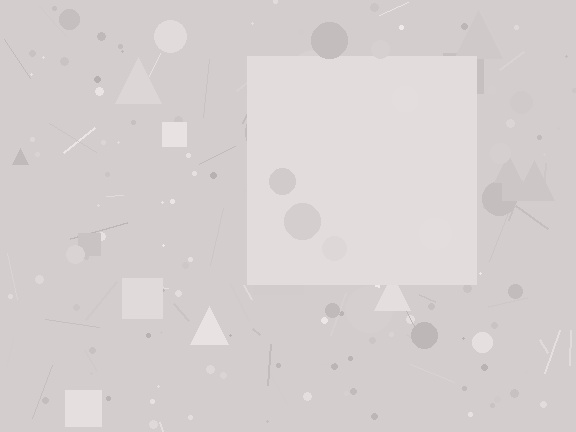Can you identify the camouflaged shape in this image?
The camouflaged shape is a square.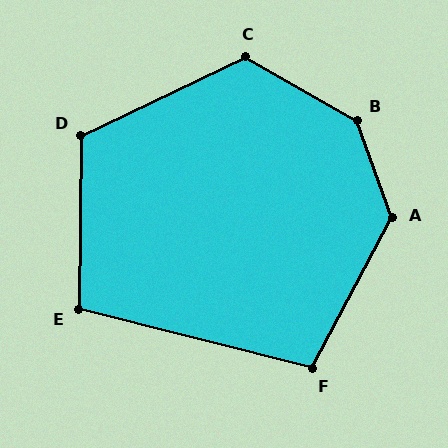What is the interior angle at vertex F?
Approximately 104 degrees (obtuse).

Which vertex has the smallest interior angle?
E, at approximately 104 degrees.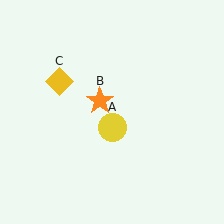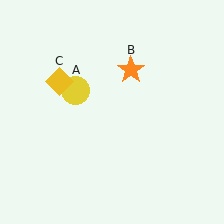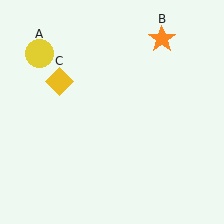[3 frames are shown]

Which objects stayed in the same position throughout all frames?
Yellow diamond (object C) remained stationary.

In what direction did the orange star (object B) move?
The orange star (object B) moved up and to the right.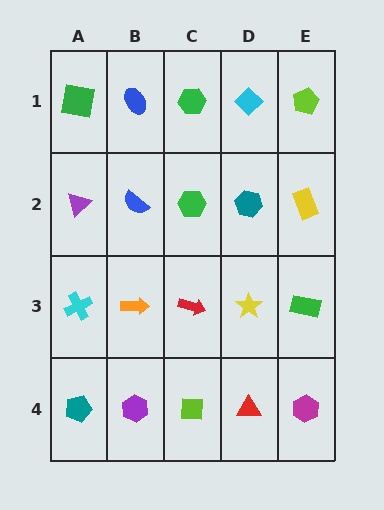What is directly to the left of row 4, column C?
A purple hexagon.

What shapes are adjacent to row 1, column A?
A purple triangle (row 2, column A), a blue ellipse (row 1, column B).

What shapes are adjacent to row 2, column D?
A cyan diamond (row 1, column D), a yellow star (row 3, column D), a green hexagon (row 2, column C), a yellow rectangle (row 2, column E).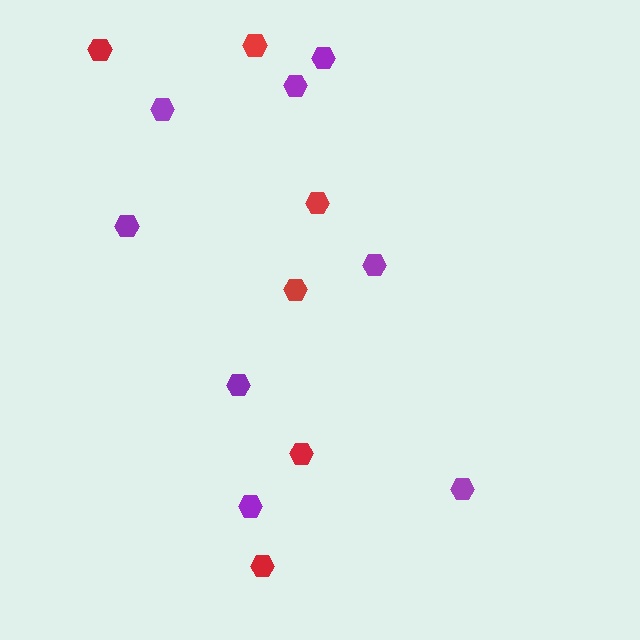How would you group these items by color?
There are 2 groups: one group of purple hexagons (8) and one group of red hexagons (6).